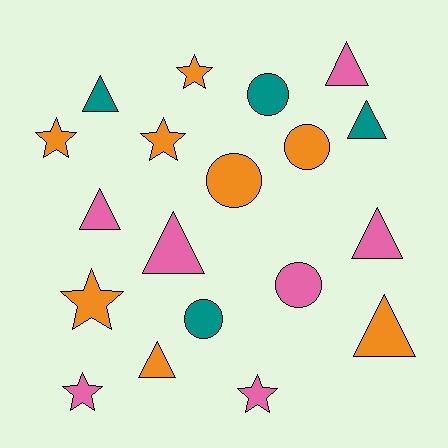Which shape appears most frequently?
Triangle, with 8 objects.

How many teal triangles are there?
There are 2 teal triangles.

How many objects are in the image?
There are 19 objects.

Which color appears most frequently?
Orange, with 8 objects.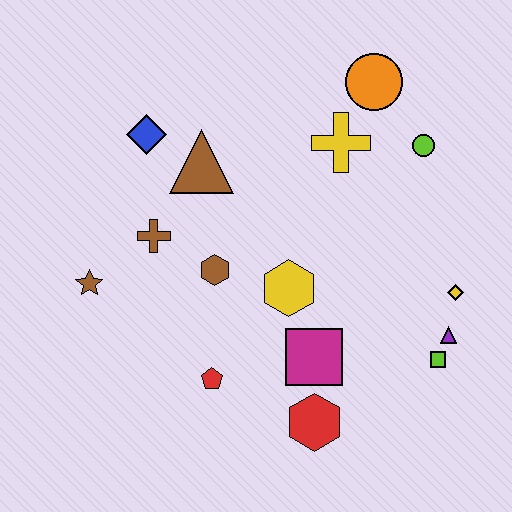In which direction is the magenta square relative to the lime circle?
The magenta square is below the lime circle.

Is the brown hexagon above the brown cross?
No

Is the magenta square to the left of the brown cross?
No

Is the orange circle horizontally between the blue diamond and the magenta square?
No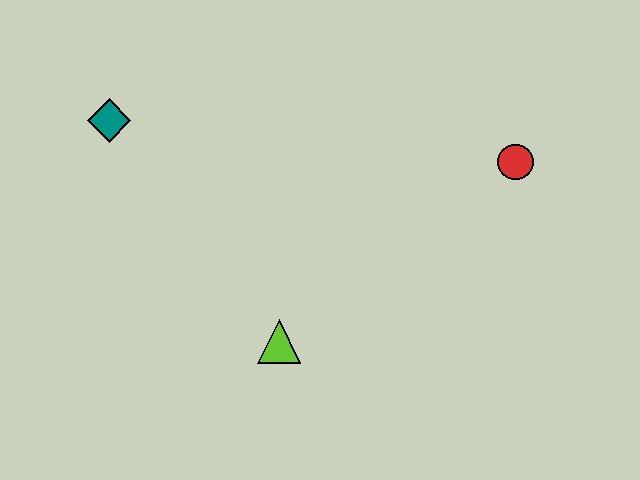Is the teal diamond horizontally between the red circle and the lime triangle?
No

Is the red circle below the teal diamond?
Yes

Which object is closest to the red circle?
The lime triangle is closest to the red circle.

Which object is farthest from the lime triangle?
The red circle is farthest from the lime triangle.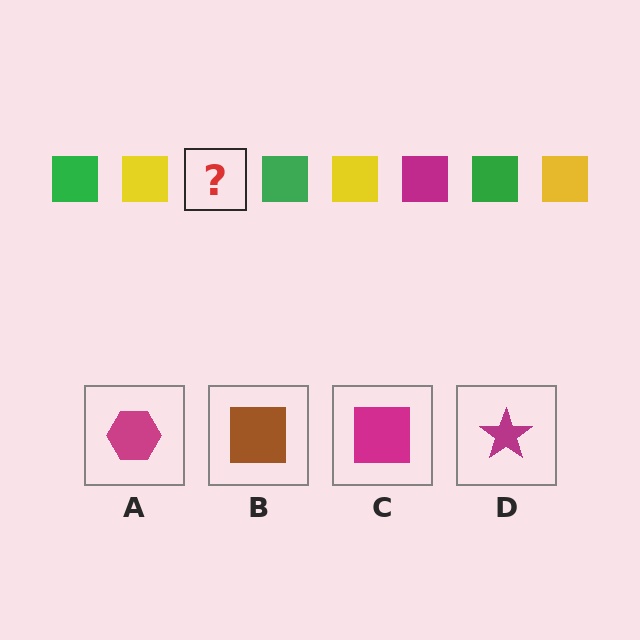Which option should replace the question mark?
Option C.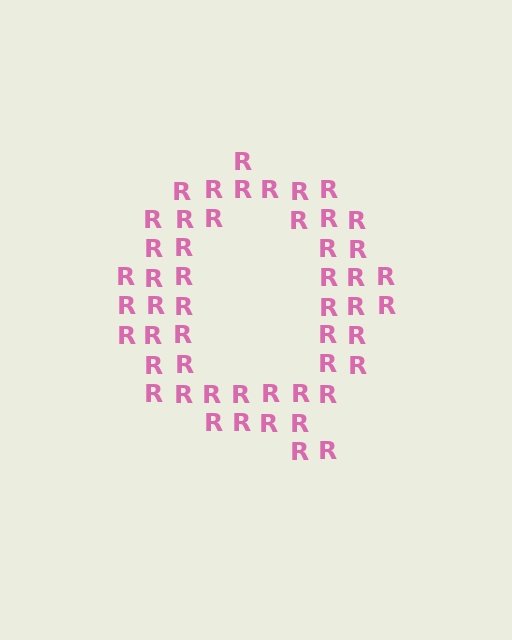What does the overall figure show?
The overall figure shows the letter Q.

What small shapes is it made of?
It is made of small letter R's.